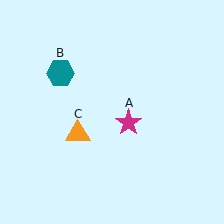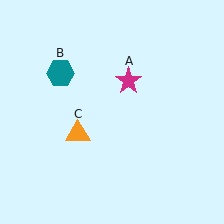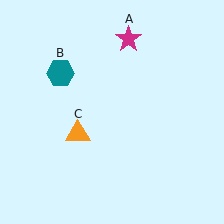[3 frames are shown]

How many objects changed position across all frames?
1 object changed position: magenta star (object A).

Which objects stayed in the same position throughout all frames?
Teal hexagon (object B) and orange triangle (object C) remained stationary.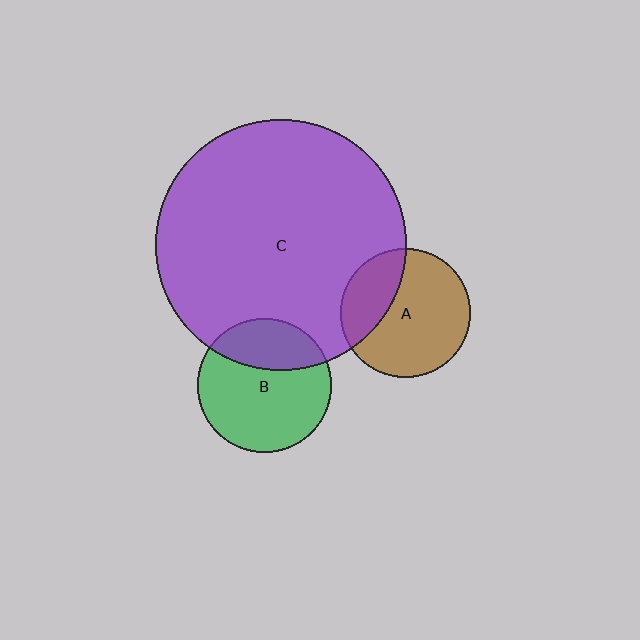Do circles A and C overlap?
Yes.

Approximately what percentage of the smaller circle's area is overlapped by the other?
Approximately 30%.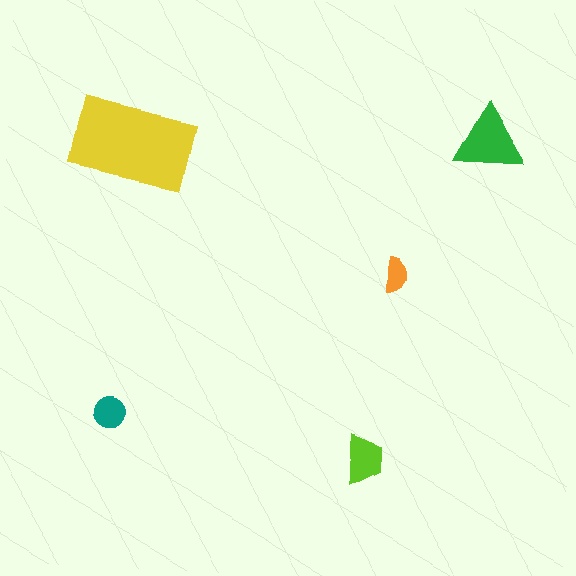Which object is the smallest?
The orange semicircle.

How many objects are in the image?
There are 5 objects in the image.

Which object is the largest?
The yellow rectangle.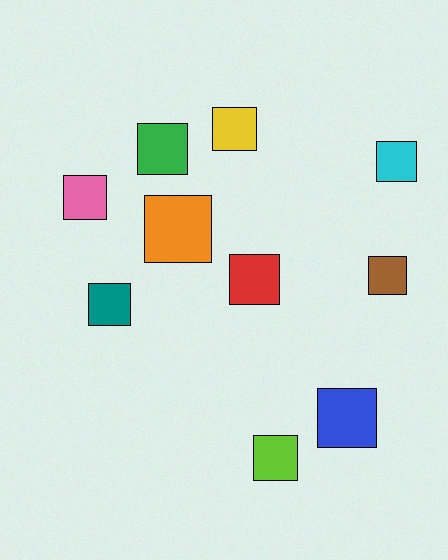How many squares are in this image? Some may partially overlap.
There are 10 squares.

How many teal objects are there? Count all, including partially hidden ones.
There is 1 teal object.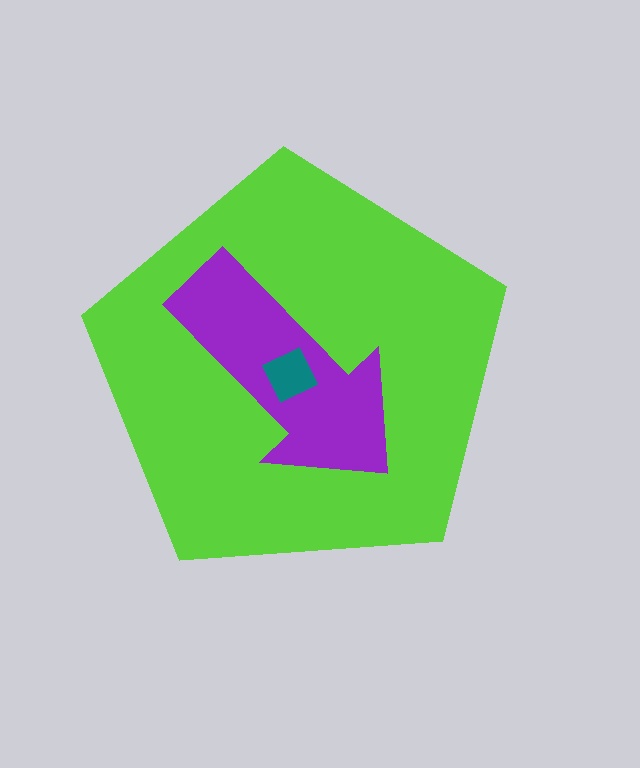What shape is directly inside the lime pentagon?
The purple arrow.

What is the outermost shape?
The lime pentagon.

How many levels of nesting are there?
3.